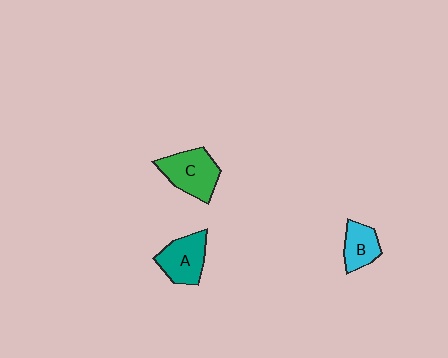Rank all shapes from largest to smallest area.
From largest to smallest: C (green), A (teal), B (cyan).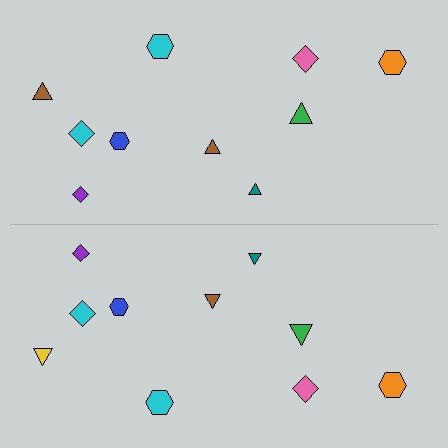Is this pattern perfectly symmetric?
No, the pattern is not perfectly symmetric. The yellow triangle on the bottom side breaks the symmetry — its mirror counterpart is brown.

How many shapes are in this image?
There are 20 shapes in this image.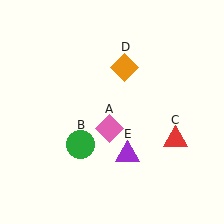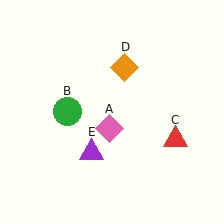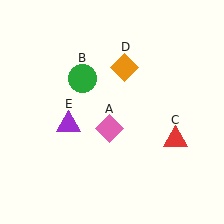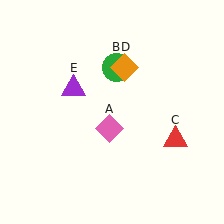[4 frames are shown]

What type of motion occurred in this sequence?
The green circle (object B), purple triangle (object E) rotated clockwise around the center of the scene.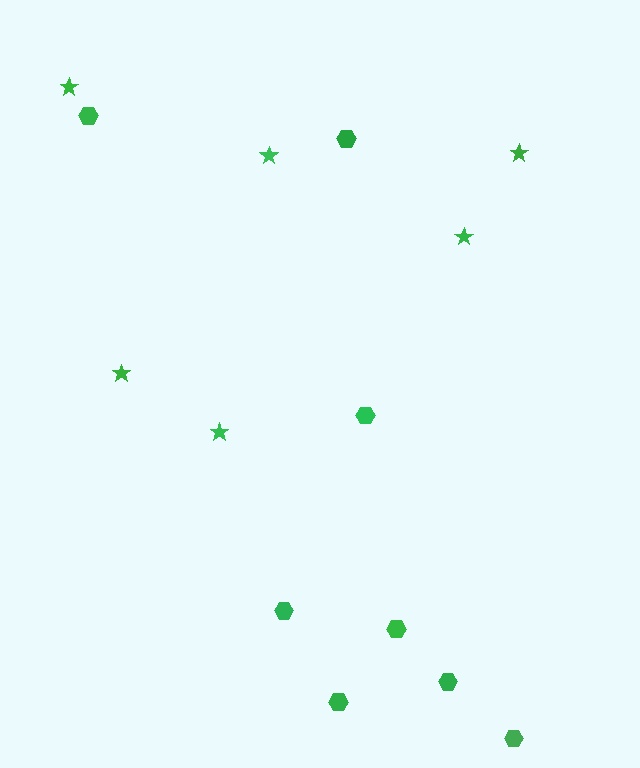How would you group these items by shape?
There are 2 groups: one group of stars (6) and one group of hexagons (8).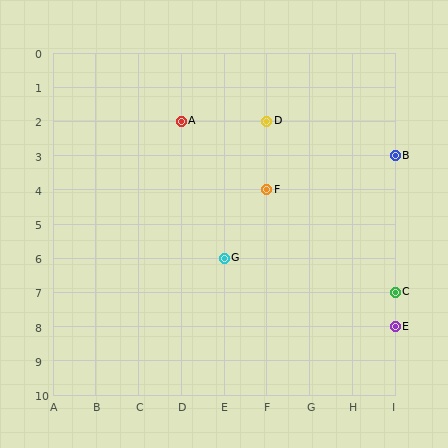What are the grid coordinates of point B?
Point B is at grid coordinates (I, 3).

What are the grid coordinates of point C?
Point C is at grid coordinates (I, 7).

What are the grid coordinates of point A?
Point A is at grid coordinates (D, 2).